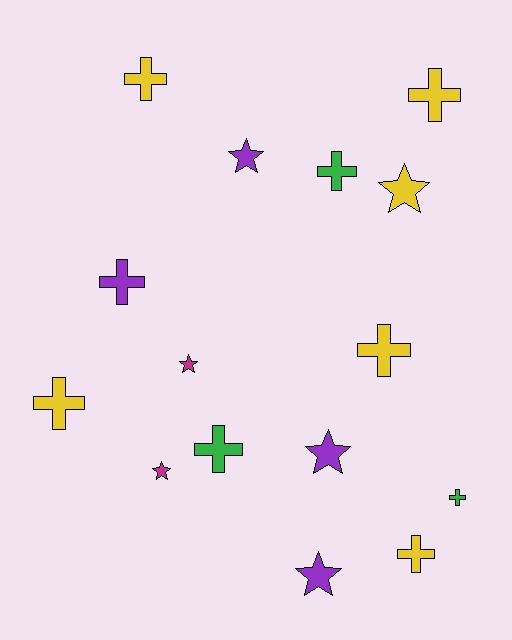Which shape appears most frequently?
Cross, with 9 objects.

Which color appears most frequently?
Yellow, with 6 objects.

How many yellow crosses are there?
There are 5 yellow crosses.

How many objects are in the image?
There are 15 objects.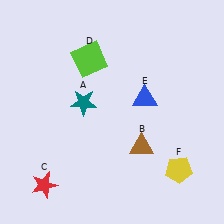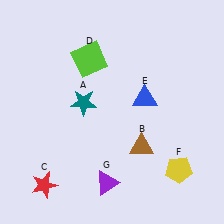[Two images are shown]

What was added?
A purple triangle (G) was added in Image 2.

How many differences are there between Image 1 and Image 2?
There is 1 difference between the two images.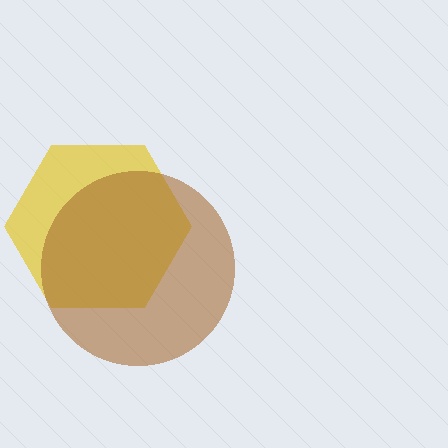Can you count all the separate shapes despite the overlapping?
Yes, there are 2 separate shapes.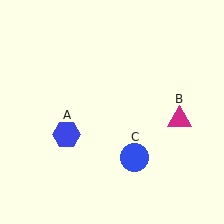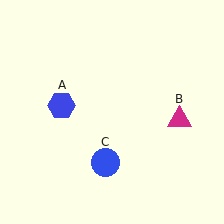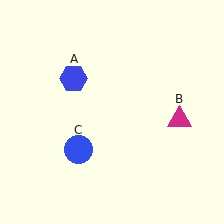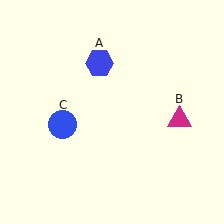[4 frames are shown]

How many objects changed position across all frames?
2 objects changed position: blue hexagon (object A), blue circle (object C).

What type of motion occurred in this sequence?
The blue hexagon (object A), blue circle (object C) rotated clockwise around the center of the scene.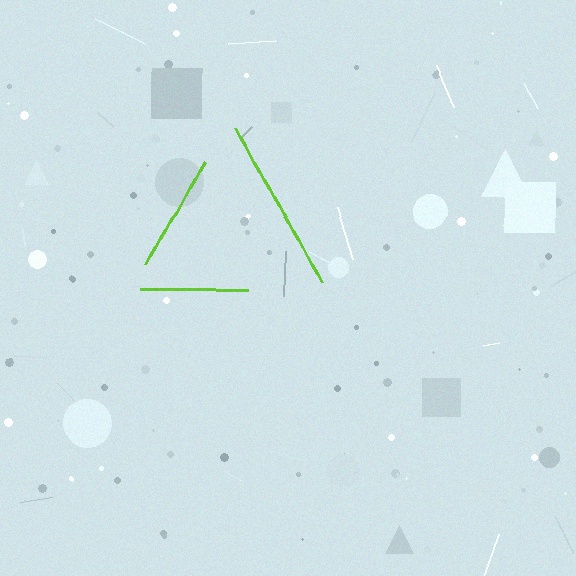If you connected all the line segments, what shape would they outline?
They would outline a triangle.